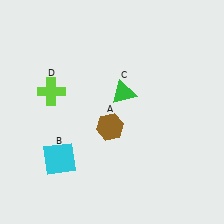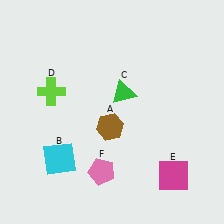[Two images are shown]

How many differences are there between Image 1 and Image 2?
There are 2 differences between the two images.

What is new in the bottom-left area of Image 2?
A pink pentagon (F) was added in the bottom-left area of Image 2.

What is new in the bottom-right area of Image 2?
A magenta square (E) was added in the bottom-right area of Image 2.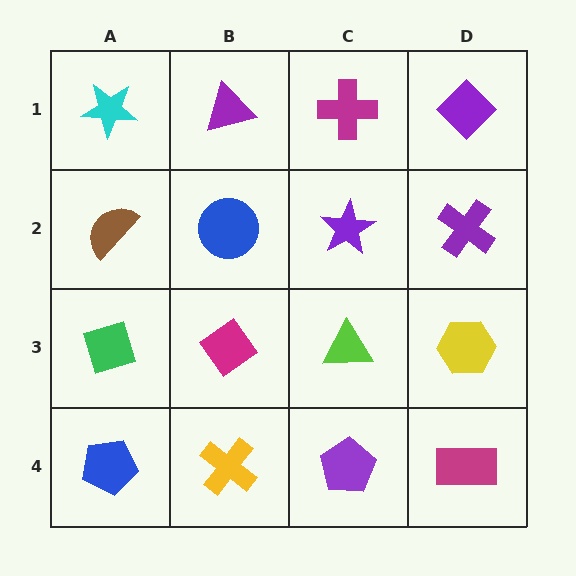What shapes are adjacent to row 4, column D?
A yellow hexagon (row 3, column D), a purple pentagon (row 4, column C).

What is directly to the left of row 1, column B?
A cyan star.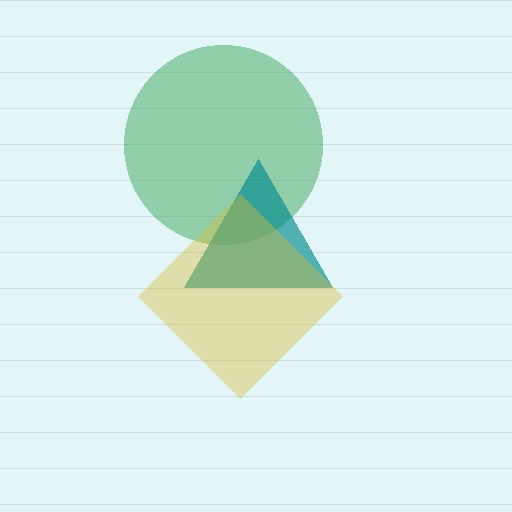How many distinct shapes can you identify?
There are 3 distinct shapes: a green circle, a teal triangle, a yellow diamond.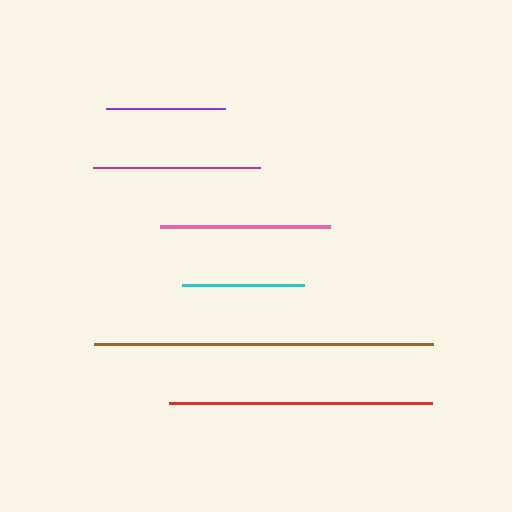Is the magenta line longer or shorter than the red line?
The red line is longer than the magenta line.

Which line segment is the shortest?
The purple line is the shortest at approximately 119 pixels.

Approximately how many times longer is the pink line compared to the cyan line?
The pink line is approximately 1.4 times the length of the cyan line.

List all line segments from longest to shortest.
From longest to shortest: brown, red, pink, magenta, cyan, purple.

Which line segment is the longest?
The brown line is the longest at approximately 340 pixels.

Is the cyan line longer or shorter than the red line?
The red line is longer than the cyan line.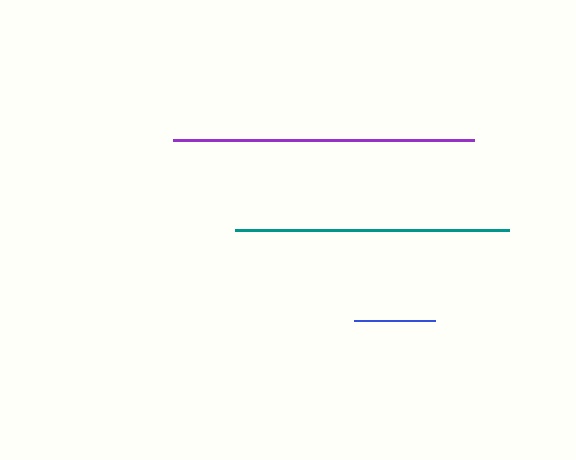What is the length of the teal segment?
The teal segment is approximately 274 pixels long.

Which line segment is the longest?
The purple line is the longest at approximately 301 pixels.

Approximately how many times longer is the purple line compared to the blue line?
The purple line is approximately 3.7 times the length of the blue line.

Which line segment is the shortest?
The blue line is the shortest at approximately 81 pixels.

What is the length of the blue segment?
The blue segment is approximately 81 pixels long.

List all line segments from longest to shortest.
From longest to shortest: purple, teal, blue.